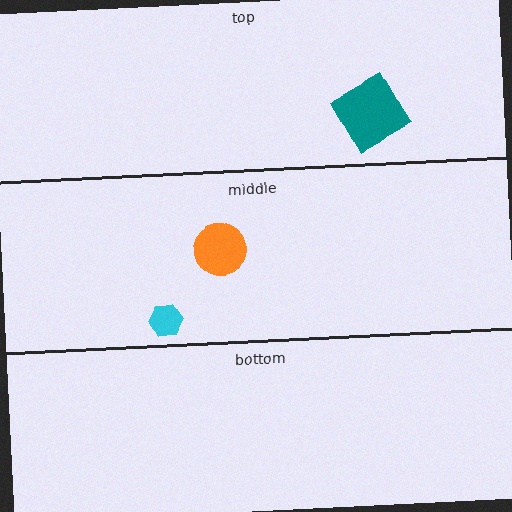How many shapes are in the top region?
1.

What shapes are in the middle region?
The orange circle, the cyan hexagon.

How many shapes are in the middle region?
2.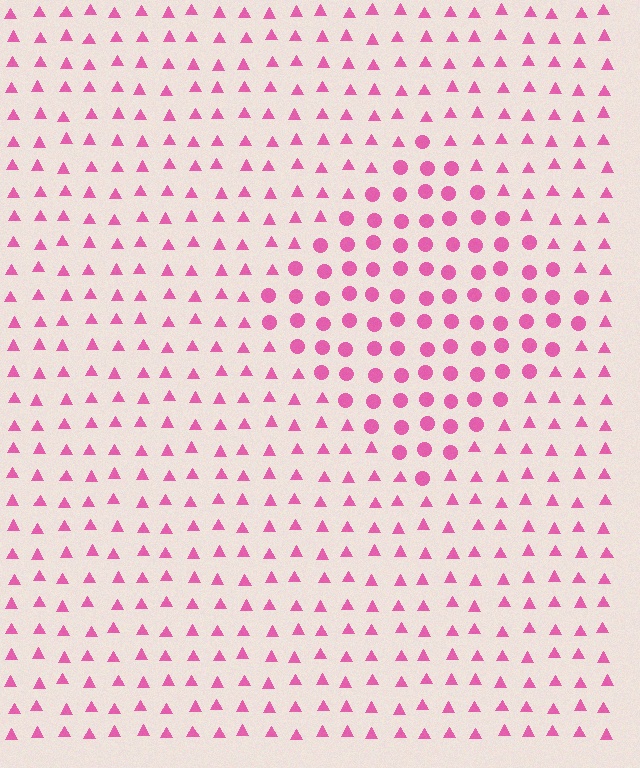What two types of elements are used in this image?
The image uses circles inside the diamond region and triangles outside it.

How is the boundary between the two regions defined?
The boundary is defined by a change in element shape: circles inside vs. triangles outside. All elements share the same color and spacing.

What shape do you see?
I see a diamond.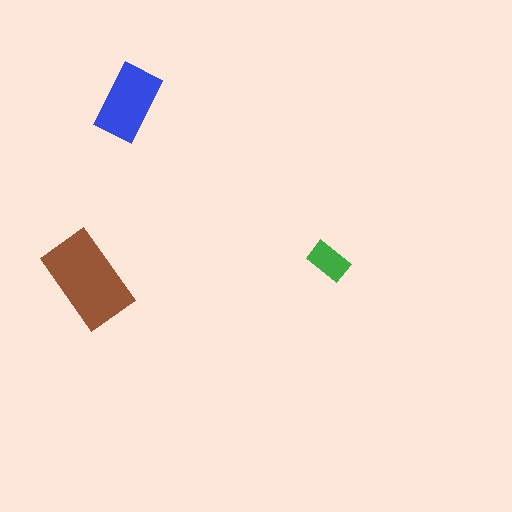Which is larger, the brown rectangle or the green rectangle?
The brown one.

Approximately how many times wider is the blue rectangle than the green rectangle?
About 2 times wider.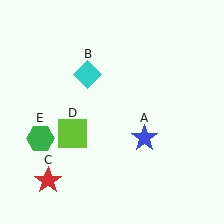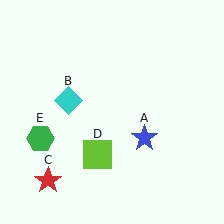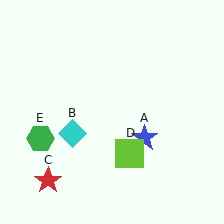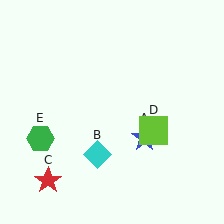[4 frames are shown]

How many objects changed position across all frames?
2 objects changed position: cyan diamond (object B), lime square (object D).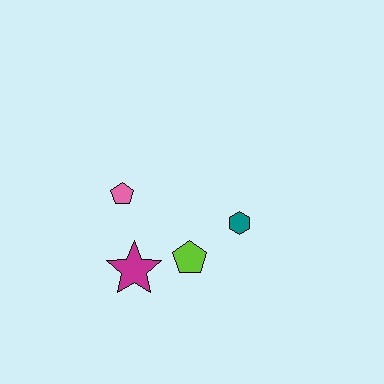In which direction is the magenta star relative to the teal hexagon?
The magenta star is to the left of the teal hexagon.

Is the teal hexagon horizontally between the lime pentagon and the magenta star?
No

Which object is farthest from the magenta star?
The teal hexagon is farthest from the magenta star.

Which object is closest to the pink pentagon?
The magenta star is closest to the pink pentagon.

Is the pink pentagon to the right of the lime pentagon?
No